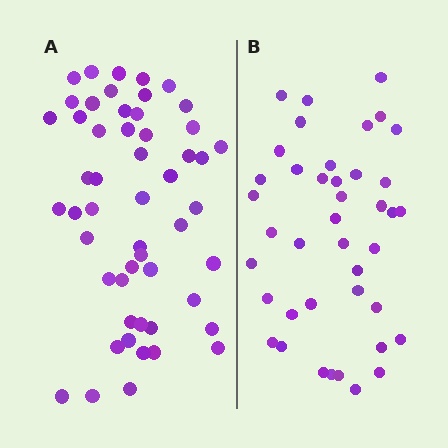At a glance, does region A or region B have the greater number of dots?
Region A (the left region) has more dots.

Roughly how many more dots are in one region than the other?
Region A has roughly 12 or so more dots than region B.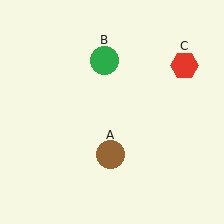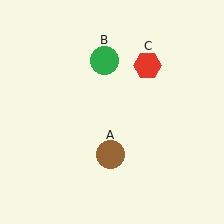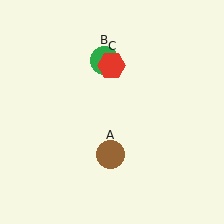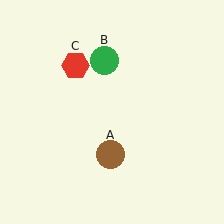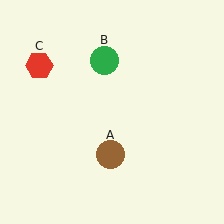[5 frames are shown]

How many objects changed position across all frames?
1 object changed position: red hexagon (object C).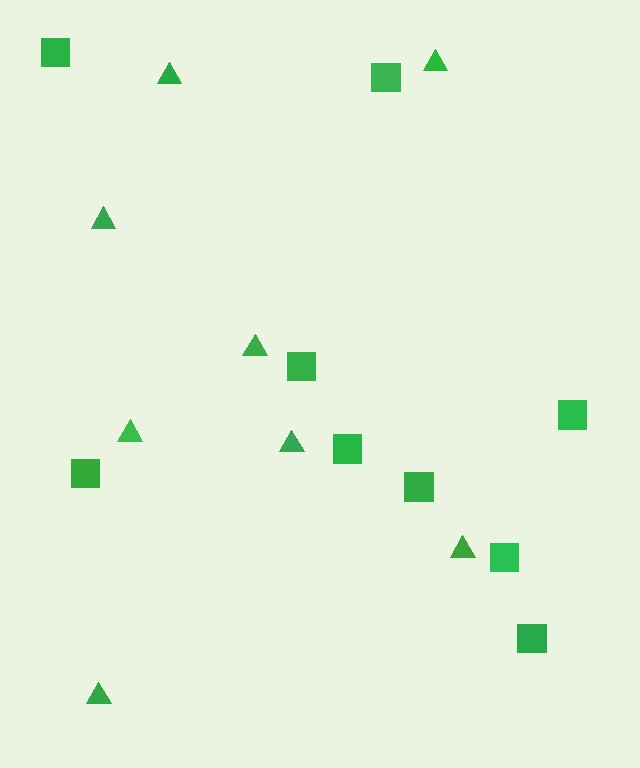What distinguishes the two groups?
There are 2 groups: one group of triangles (8) and one group of squares (9).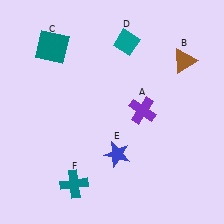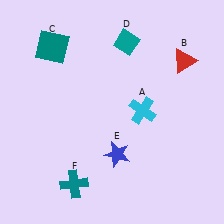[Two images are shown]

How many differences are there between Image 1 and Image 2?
There are 2 differences between the two images.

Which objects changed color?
A changed from purple to cyan. B changed from brown to red.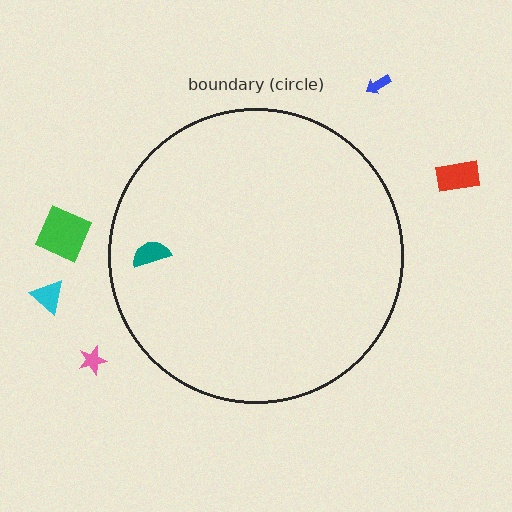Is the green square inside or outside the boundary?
Outside.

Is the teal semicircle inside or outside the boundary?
Inside.